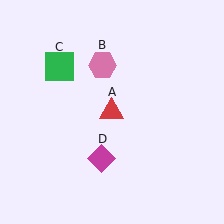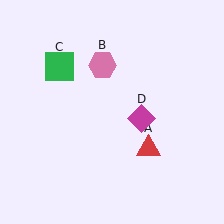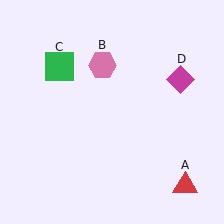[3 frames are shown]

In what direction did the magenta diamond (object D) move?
The magenta diamond (object D) moved up and to the right.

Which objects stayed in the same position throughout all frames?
Pink hexagon (object B) and green square (object C) remained stationary.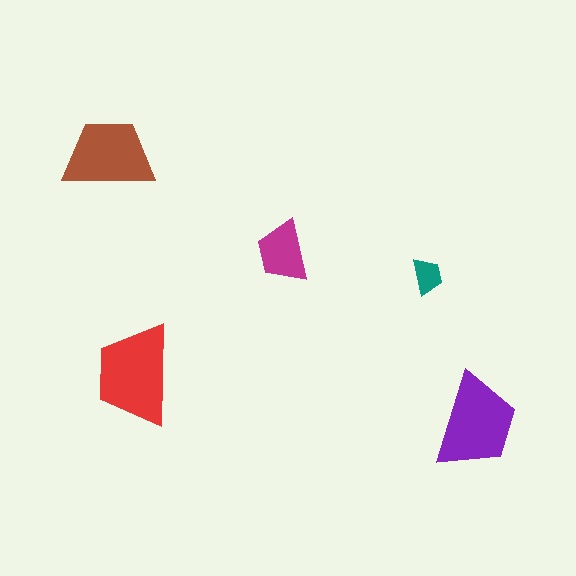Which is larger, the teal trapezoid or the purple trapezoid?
The purple one.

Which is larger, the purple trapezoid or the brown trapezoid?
The purple one.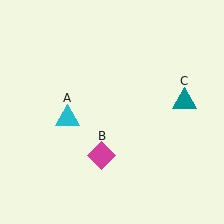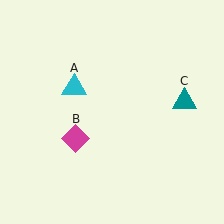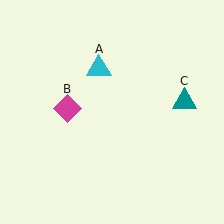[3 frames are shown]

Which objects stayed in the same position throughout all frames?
Teal triangle (object C) remained stationary.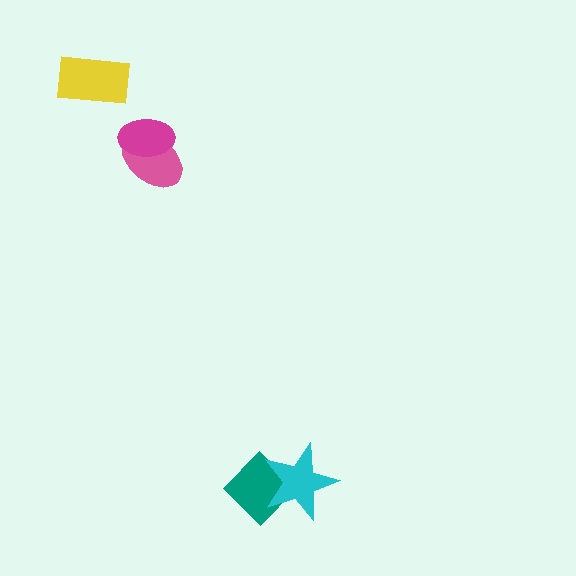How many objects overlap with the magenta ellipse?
1 object overlaps with the magenta ellipse.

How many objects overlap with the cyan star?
1 object overlaps with the cyan star.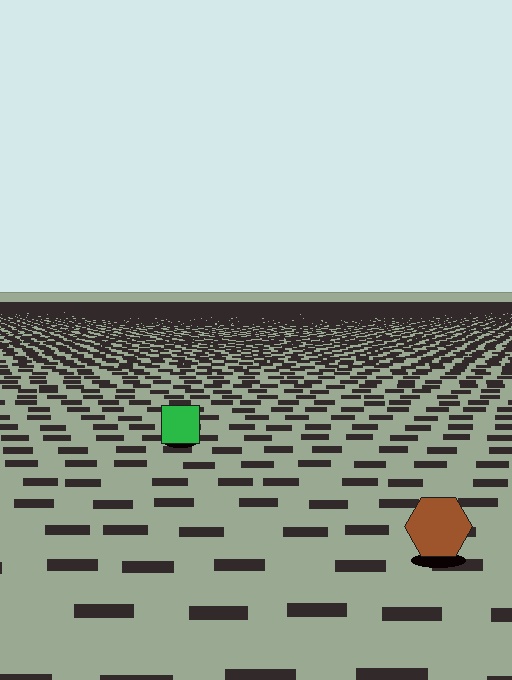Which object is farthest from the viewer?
The green square is farthest from the viewer. It appears smaller and the ground texture around it is denser.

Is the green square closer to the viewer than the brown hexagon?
No. The brown hexagon is closer — you can tell from the texture gradient: the ground texture is coarser near it.